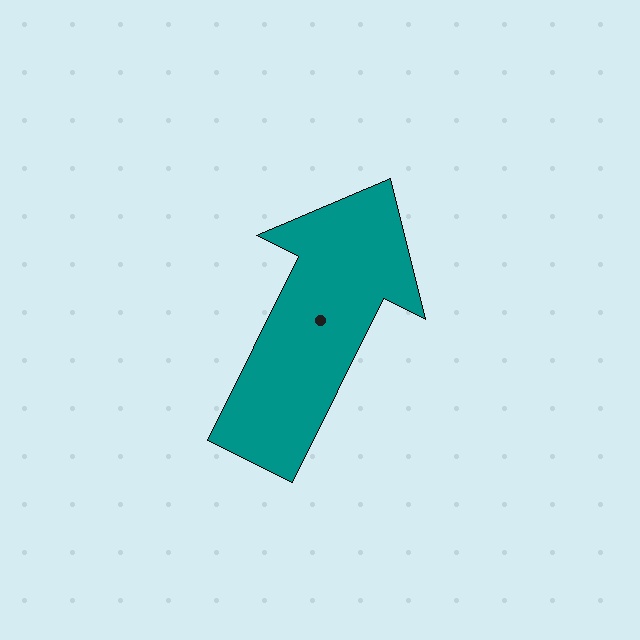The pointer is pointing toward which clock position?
Roughly 1 o'clock.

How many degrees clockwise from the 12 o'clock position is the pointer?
Approximately 26 degrees.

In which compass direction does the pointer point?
Northeast.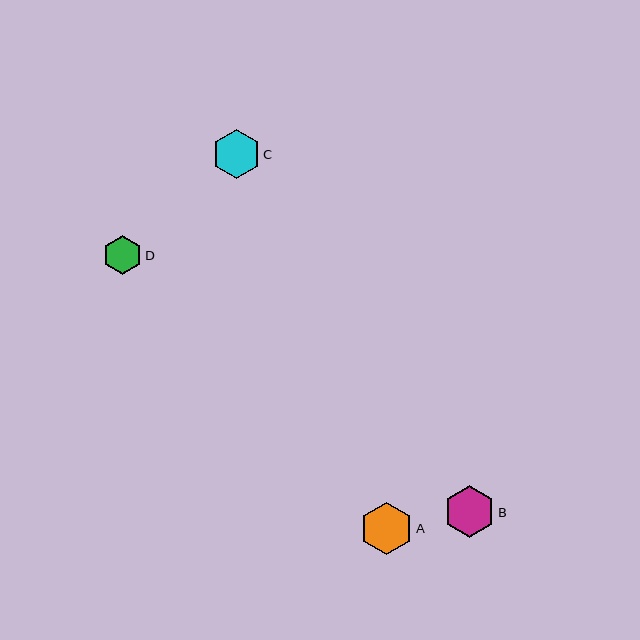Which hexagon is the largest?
Hexagon A is the largest with a size of approximately 52 pixels.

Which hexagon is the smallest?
Hexagon D is the smallest with a size of approximately 39 pixels.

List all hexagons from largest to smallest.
From largest to smallest: A, B, C, D.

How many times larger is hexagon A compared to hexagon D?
Hexagon A is approximately 1.3 times the size of hexagon D.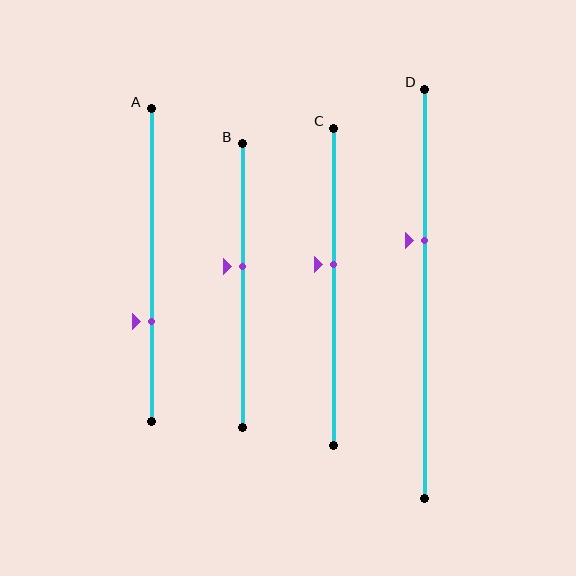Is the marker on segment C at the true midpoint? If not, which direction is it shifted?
No, the marker on segment C is shifted upward by about 7% of the segment length.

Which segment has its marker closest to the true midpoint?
Segment B has its marker closest to the true midpoint.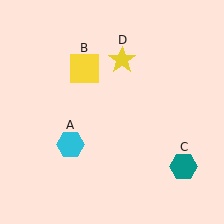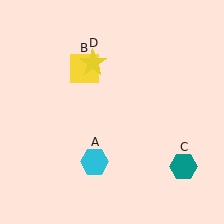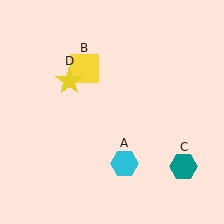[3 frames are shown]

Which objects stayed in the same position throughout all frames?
Yellow square (object B) and teal hexagon (object C) remained stationary.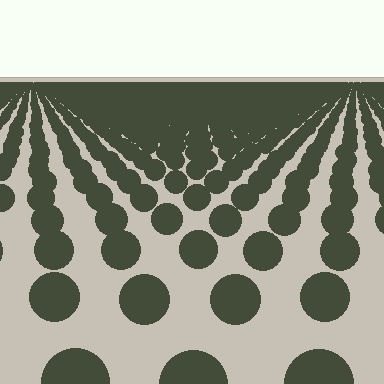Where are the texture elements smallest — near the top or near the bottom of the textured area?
Near the top.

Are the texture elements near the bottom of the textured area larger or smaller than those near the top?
Larger. Near the bottom, elements are closer to the viewer and appear at a bigger on-screen size.